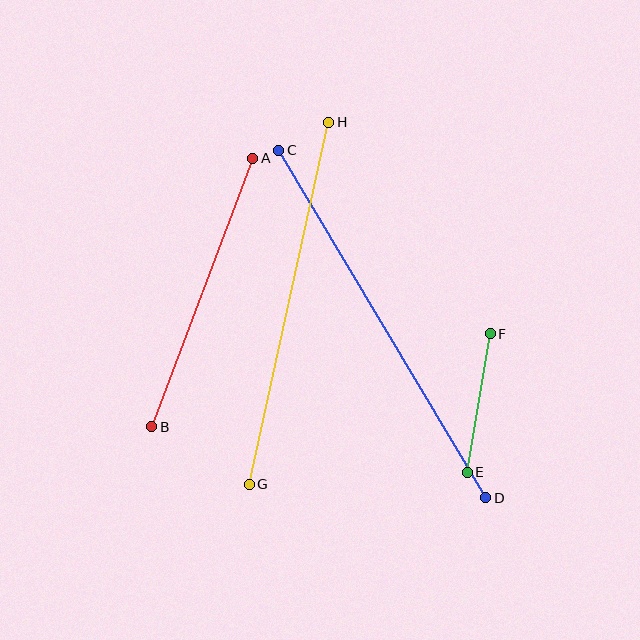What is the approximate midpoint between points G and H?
The midpoint is at approximately (289, 303) pixels.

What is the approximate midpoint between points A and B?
The midpoint is at approximately (202, 292) pixels.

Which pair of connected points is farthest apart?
Points C and D are farthest apart.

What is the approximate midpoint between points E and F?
The midpoint is at approximately (479, 403) pixels.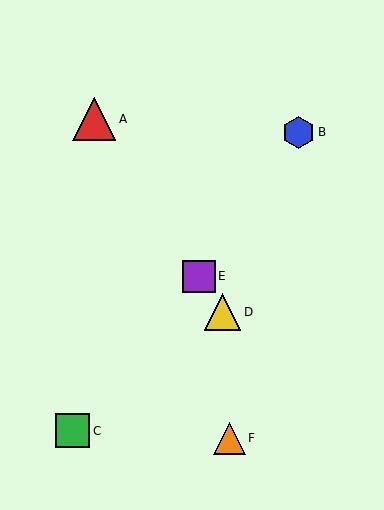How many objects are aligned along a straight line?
3 objects (A, D, E) are aligned along a straight line.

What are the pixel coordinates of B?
Object B is at (298, 132).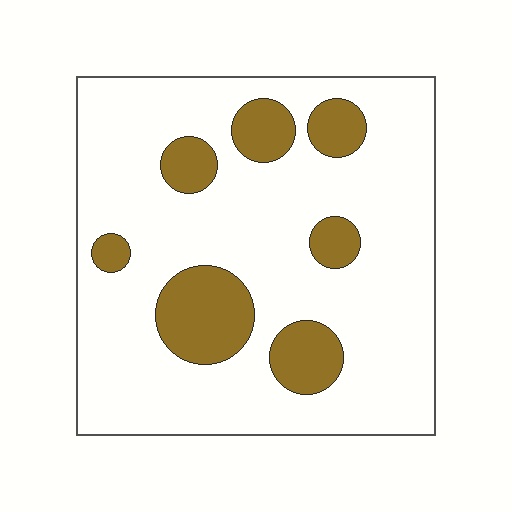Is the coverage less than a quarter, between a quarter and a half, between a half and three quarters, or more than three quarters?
Less than a quarter.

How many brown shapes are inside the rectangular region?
7.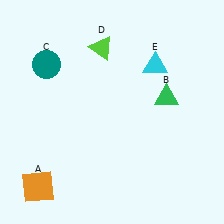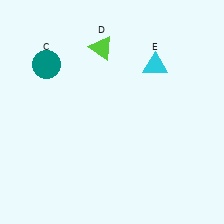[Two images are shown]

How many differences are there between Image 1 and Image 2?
There are 2 differences between the two images.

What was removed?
The orange square (A), the green triangle (B) were removed in Image 2.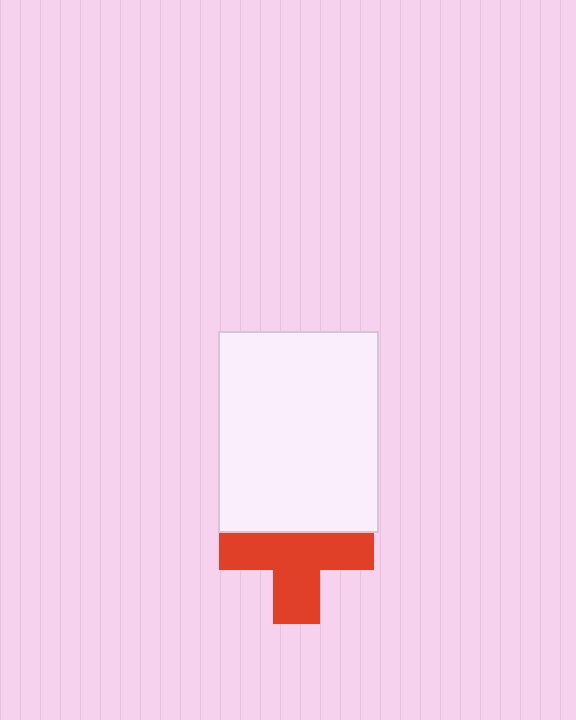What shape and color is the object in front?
The object in front is a white rectangle.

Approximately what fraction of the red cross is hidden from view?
Roughly 33% of the red cross is hidden behind the white rectangle.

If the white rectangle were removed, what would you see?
You would see the complete red cross.